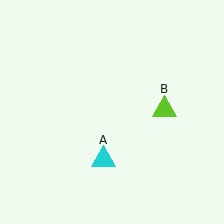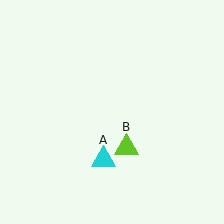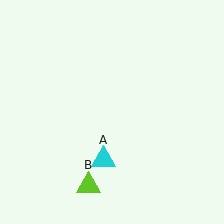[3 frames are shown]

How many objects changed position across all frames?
1 object changed position: lime triangle (object B).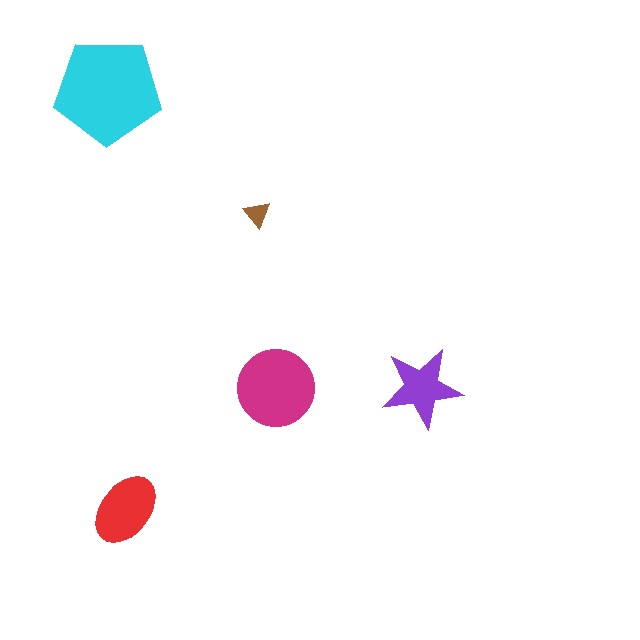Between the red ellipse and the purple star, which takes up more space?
The red ellipse.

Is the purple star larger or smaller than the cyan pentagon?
Smaller.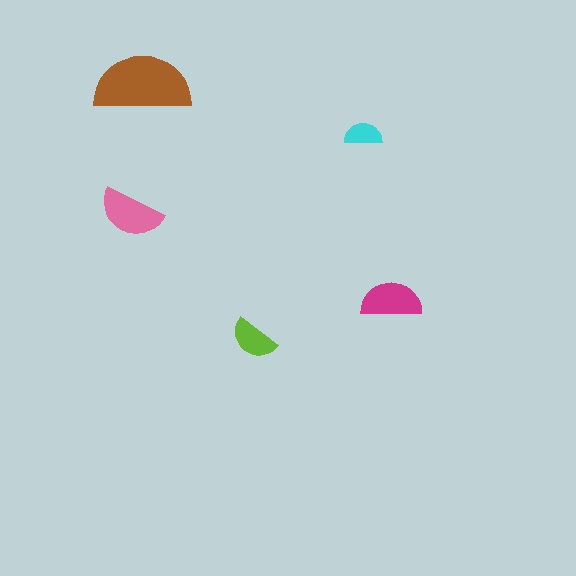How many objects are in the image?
There are 5 objects in the image.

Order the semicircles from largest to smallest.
the brown one, the pink one, the magenta one, the lime one, the cyan one.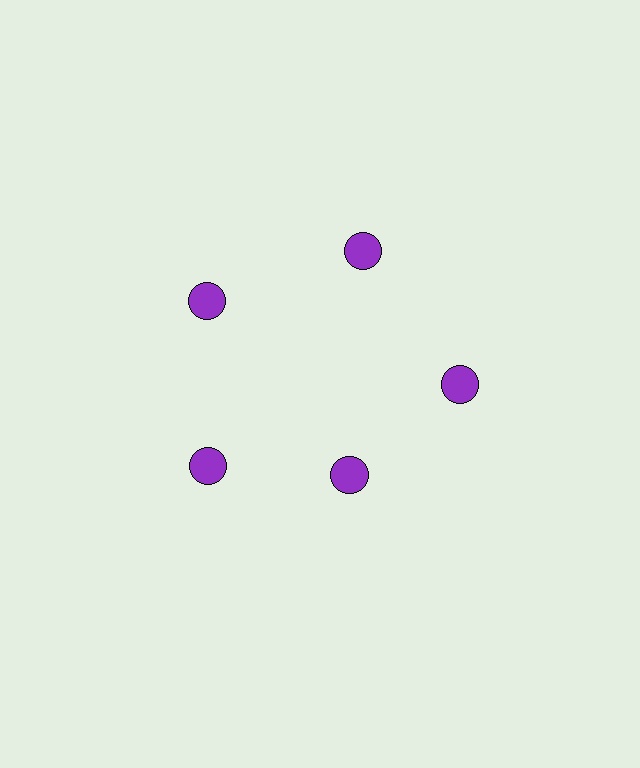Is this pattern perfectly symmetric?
No. The 5 purple circles are arranged in a ring, but one element near the 5 o'clock position is pulled inward toward the center, breaking the 5-fold rotational symmetry.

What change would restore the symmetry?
The symmetry would be restored by moving it outward, back onto the ring so that all 5 circles sit at equal angles and equal distance from the center.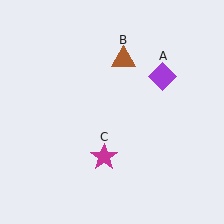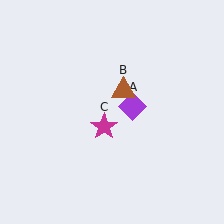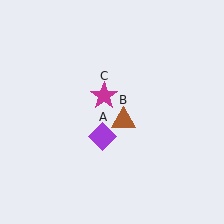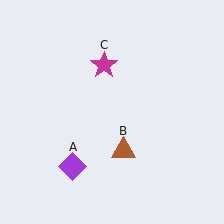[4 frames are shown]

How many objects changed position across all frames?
3 objects changed position: purple diamond (object A), brown triangle (object B), magenta star (object C).